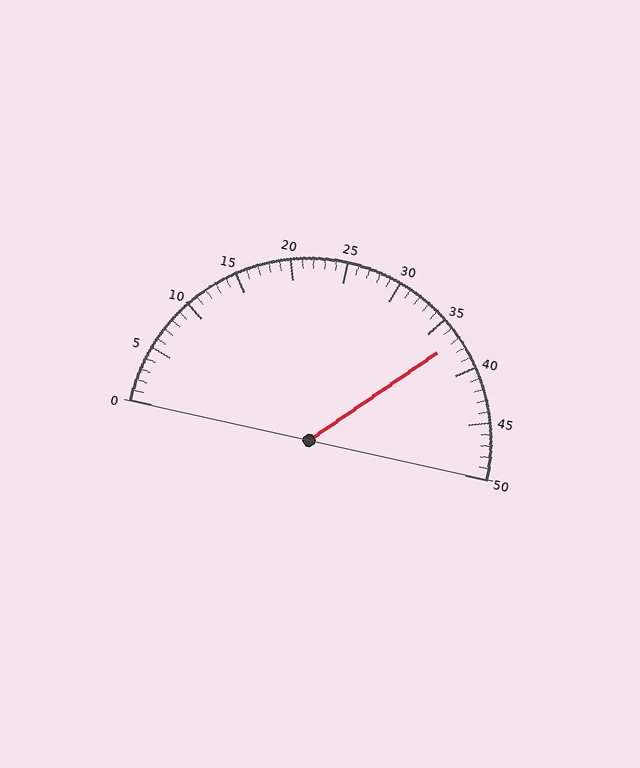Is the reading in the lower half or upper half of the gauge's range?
The reading is in the upper half of the range (0 to 50).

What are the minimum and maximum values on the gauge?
The gauge ranges from 0 to 50.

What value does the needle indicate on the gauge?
The needle indicates approximately 37.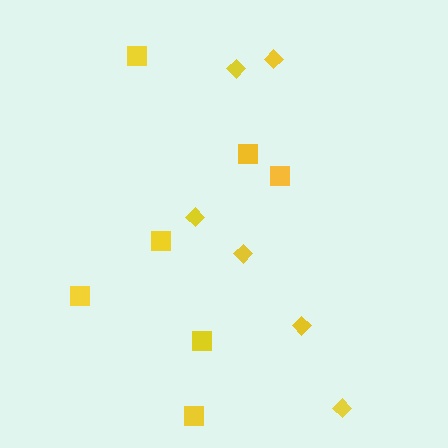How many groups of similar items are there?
There are 2 groups: one group of squares (7) and one group of diamonds (6).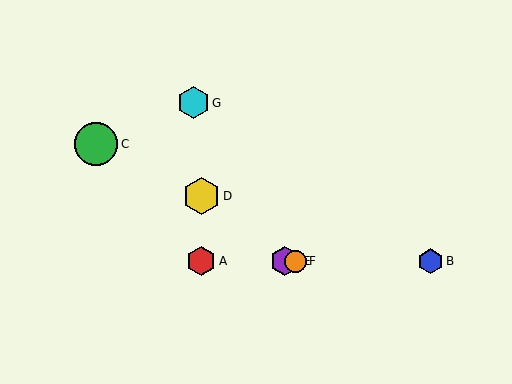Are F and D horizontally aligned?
No, F is at y≈261 and D is at y≈196.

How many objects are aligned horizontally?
4 objects (A, B, E, F) are aligned horizontally.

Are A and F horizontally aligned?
Yes, both are at y≈261.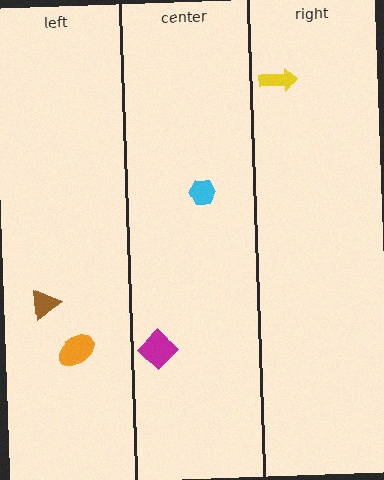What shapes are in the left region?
The orange ellipse, the brown triangle.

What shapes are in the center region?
The magenta diamond, the cyan hexagon.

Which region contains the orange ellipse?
The left region.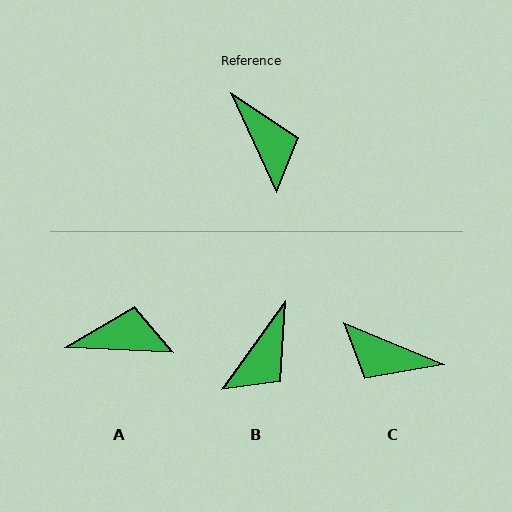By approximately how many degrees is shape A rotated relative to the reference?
Approximately 63 degrees counter-clockwise.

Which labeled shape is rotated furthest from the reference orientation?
C, about 137 degrees away.